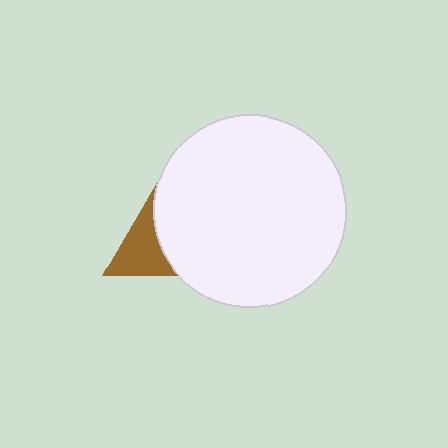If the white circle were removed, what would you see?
You would see the complete brown triangle.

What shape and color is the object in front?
The object in front is a white circle.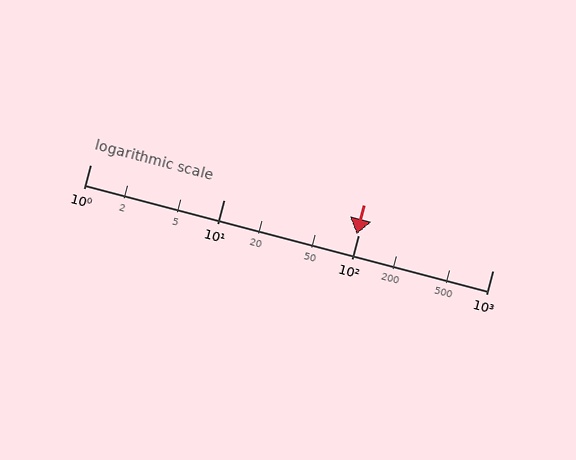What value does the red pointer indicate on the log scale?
The pointer indicates approximately 97.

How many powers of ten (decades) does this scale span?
The scale spans 3 decades, from 1 to 1000.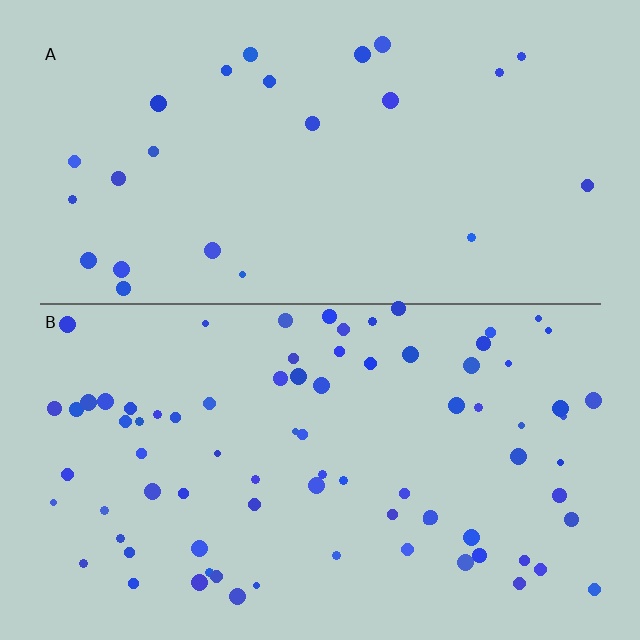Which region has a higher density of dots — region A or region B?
B (the bottom).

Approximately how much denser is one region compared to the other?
Approximately 3.2× — region B over region A.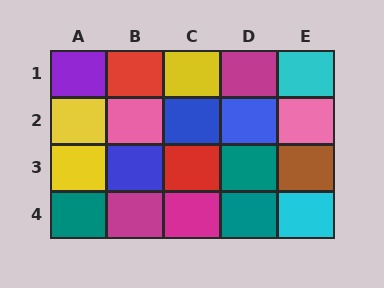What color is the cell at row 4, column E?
Cyan.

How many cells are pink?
2 cells are pink.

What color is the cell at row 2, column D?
Blue.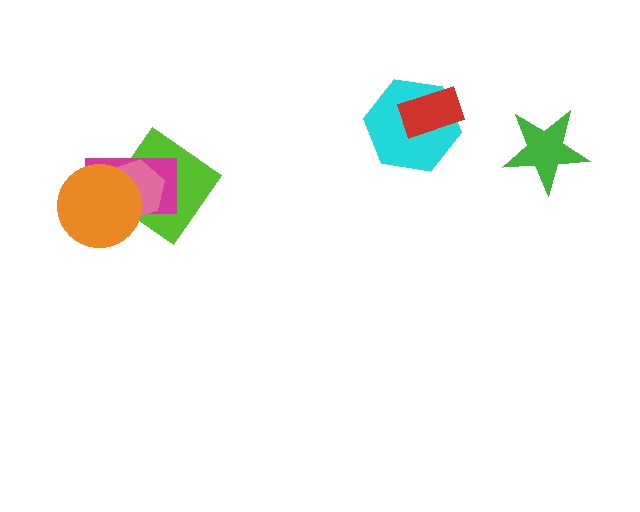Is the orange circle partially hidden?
No, no other shape covers it.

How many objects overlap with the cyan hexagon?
1 object overlaps with the cyan hexagon.